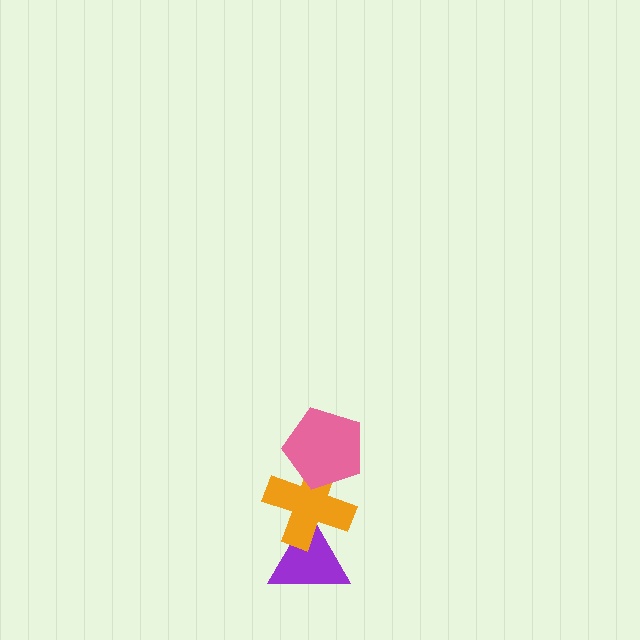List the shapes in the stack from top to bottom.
From top to bottom: the pink pentagon, the orange cross, the purple triangle.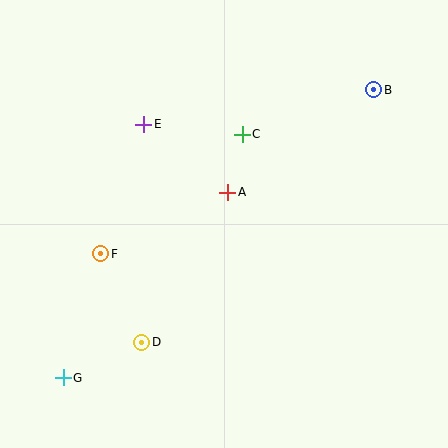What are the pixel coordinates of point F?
Point F is at (101, 254).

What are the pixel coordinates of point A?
Point A is at (228, 192).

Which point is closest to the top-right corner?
Point B is closest to the top-right corner.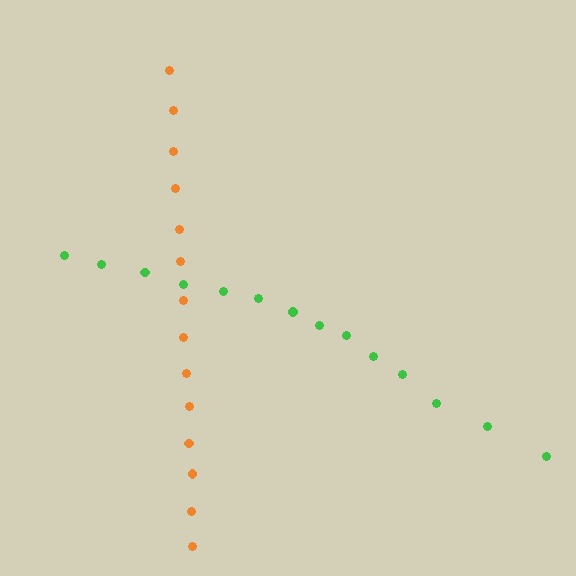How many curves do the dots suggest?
There are 2 distinct paths.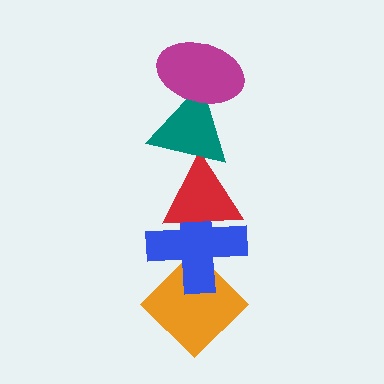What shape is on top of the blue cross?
The red triangle is on top of the blue cross.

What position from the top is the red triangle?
The red triangle is 3rd from the top.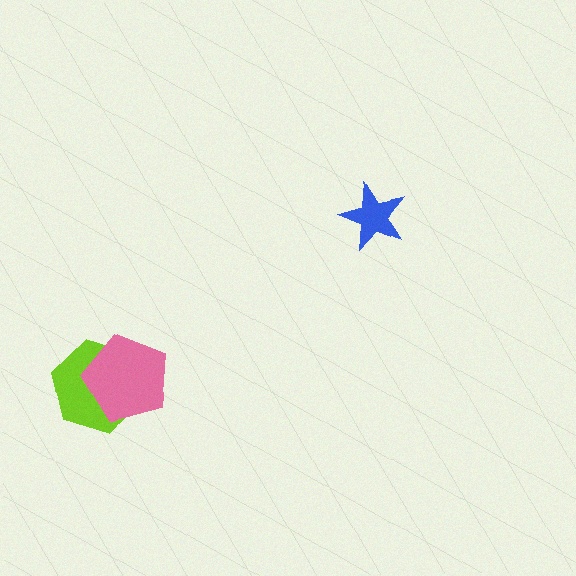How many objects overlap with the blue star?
0 objects overlap with the blue star.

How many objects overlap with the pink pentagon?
1 object overlaps with the pink pentagon.